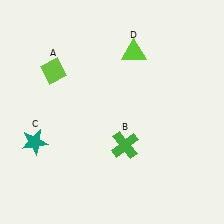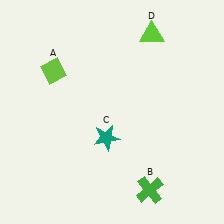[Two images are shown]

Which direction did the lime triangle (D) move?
The lime triangle (D) moved up.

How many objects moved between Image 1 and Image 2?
3 objects moved between the two images.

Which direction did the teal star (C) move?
The teal star (C) moved right.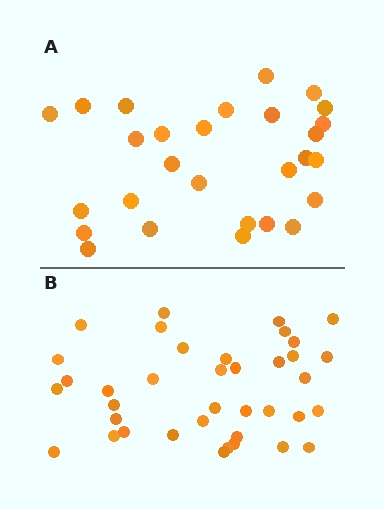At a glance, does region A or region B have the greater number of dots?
Region B (the bottom region) has more dots.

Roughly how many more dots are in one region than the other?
Region B has roughly 10 or so more dots than region A.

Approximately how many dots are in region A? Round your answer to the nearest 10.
About 30 dots. (The exact count is 28, which rounds to 30.)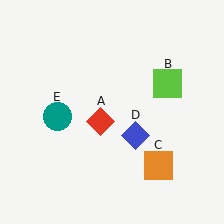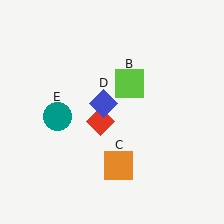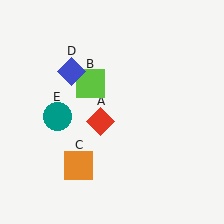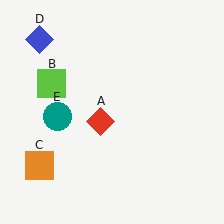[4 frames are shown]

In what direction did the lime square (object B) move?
The lime square (object B) moved left.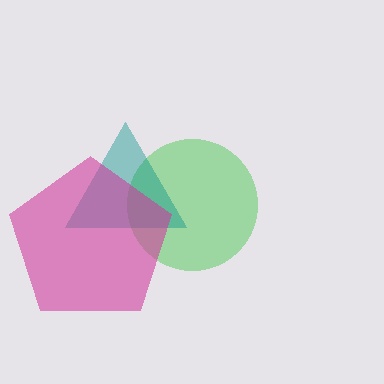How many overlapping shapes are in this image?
There are 3 overlapping shapes in the image.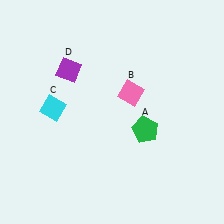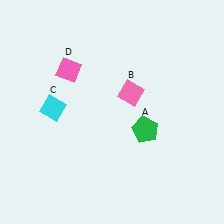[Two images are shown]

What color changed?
The diamond (D) changed from purple in Image 1 to pink in Image 2.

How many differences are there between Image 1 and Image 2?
There is 1 difference between the two images.